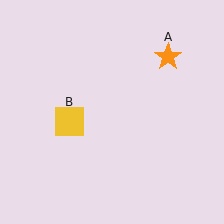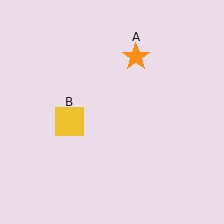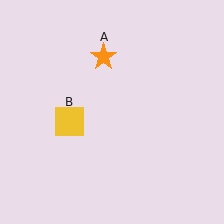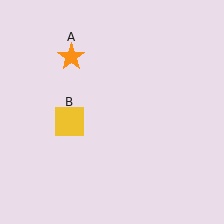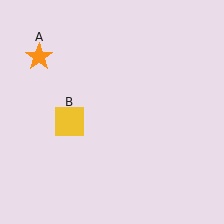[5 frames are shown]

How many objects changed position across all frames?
1 object changed position: orange star (object A).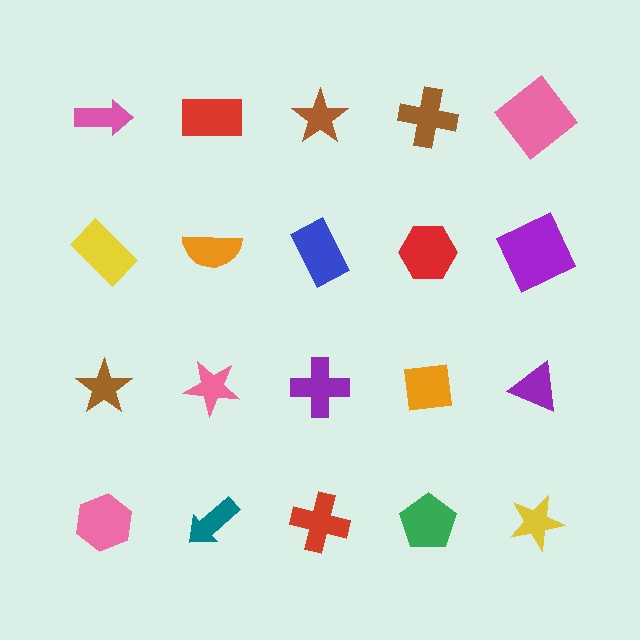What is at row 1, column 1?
A pink arrow.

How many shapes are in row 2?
5 shapes.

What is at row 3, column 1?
A brown star.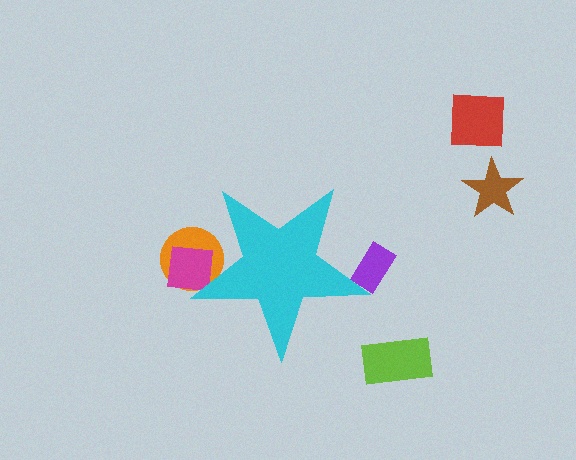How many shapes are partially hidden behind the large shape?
3 shapes are partially hidden.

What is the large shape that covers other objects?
A cyan star.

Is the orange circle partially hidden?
Yes, the orange circle is partially hidden behind the cyan star.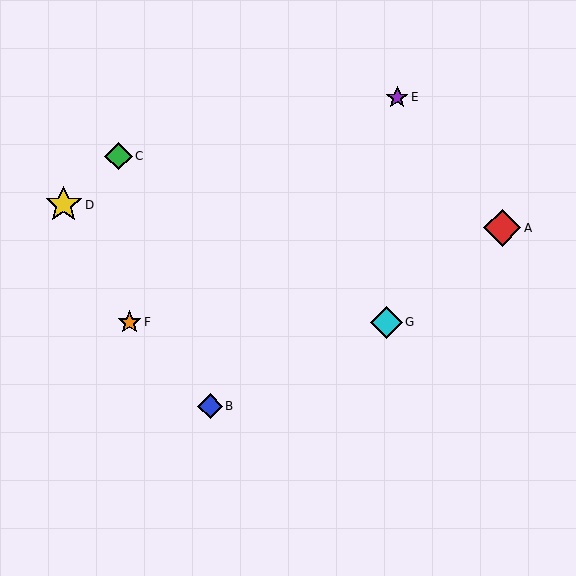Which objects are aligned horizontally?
Objects F, G are aligned horizontally.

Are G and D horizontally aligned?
No, G is at y≈322 and D is at y≈205.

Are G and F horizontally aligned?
Yes, both are at y≈322.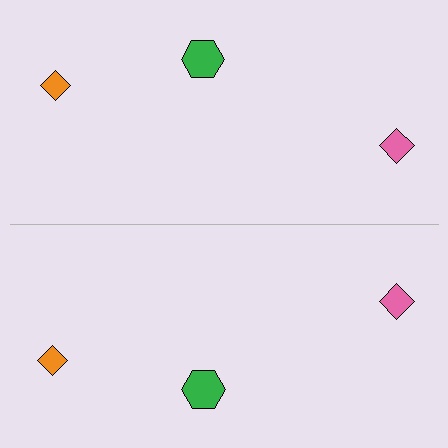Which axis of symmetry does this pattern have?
The pattern has a horizontal axis of symmetry running through the center of the image.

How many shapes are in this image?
There are 6 shapes in this image.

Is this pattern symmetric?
Yes, this pattern has bilateral (reflection) symmetry.